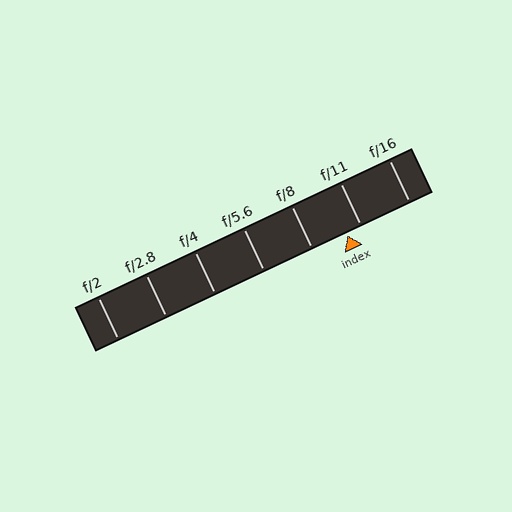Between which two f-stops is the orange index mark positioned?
The index mark is between f/8 and f/11.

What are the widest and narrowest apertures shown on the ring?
The widest aperture shown is f/2 and the narrowest is f/16.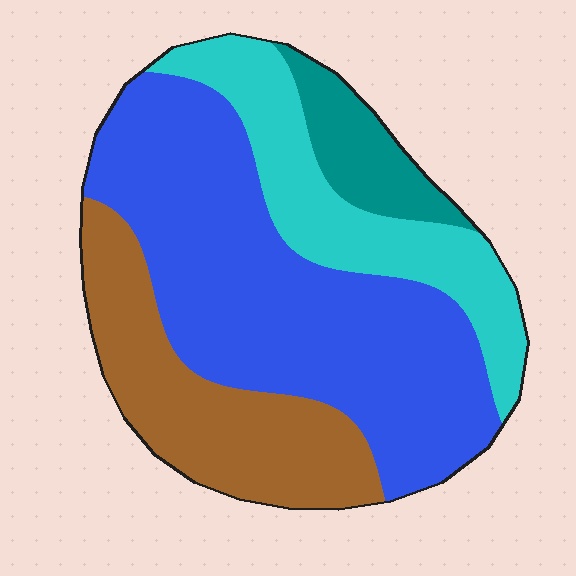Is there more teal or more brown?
Brown.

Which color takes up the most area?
Blue, at roughly 50%.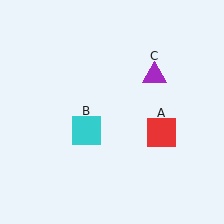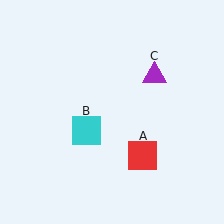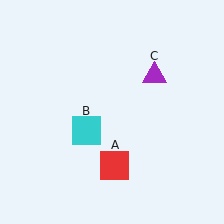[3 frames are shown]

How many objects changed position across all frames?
1 object changed position: red square (object A).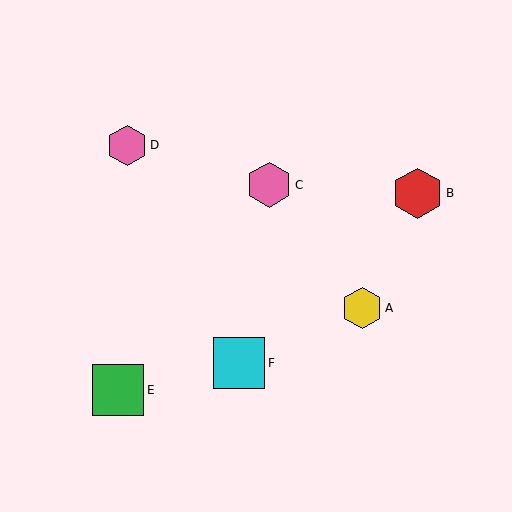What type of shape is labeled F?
Shape F is a cyan square.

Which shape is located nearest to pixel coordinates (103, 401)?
The green square (labeled E) at (118, 390) is nearest to that location.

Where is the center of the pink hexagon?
The center of the pink hexagon is at (127, 145).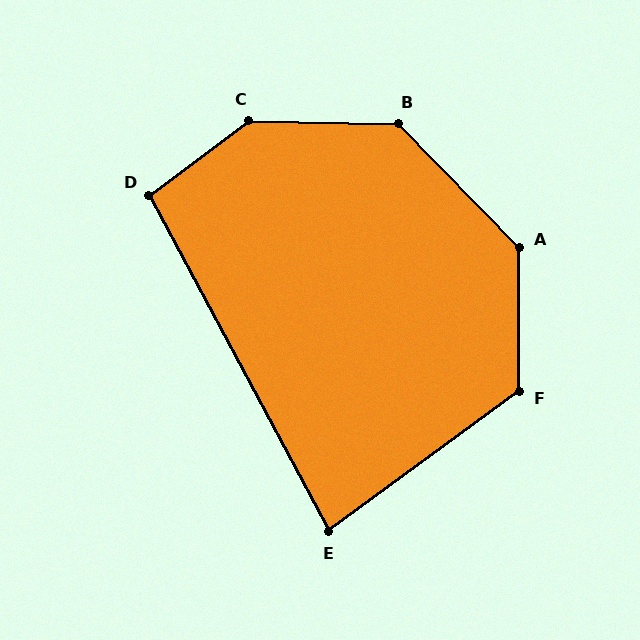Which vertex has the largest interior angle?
C, at approximately 142 degrees.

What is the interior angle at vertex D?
Approximately 99 degrees (obtuse).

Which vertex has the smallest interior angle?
E, at approximately 82 degrees.